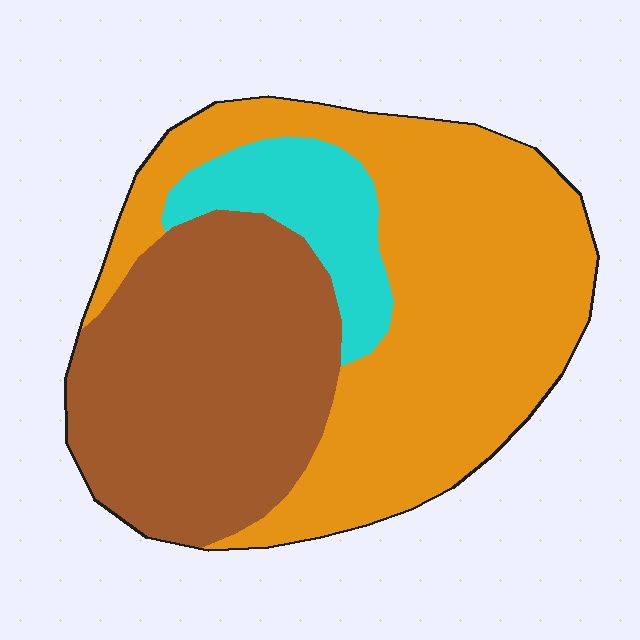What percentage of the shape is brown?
Brown takes up about three eighths (3/8) of the shape.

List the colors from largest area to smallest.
From largest to smallest: orange, brown, cyan.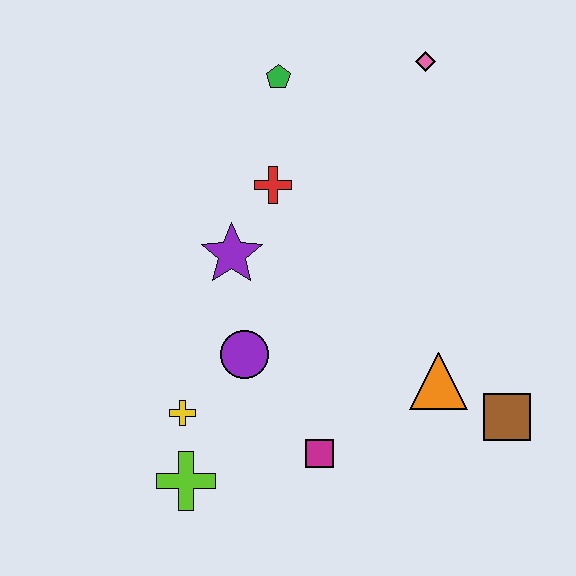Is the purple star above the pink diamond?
No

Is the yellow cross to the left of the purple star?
Yes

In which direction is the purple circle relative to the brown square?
The purple circle is to the left of the brown square.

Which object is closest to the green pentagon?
The red cross is closest to the green pentagon.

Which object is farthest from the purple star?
The brown square is farthest from the purple star.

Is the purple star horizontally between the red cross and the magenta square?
No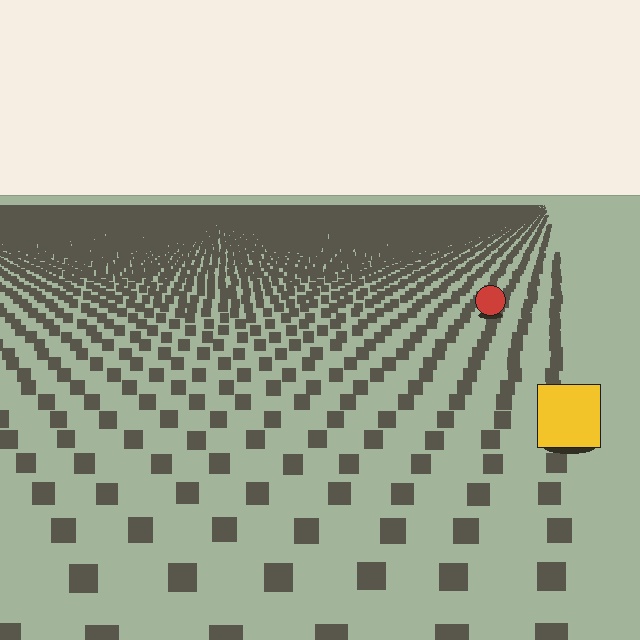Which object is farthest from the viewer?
The red circle is farthest from the viewer. It appears smaller and the ground texture around it is denser.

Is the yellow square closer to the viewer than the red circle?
Yes. The yellow square is closer — you can tell from the texture gradient: the ground texture is coarser near it.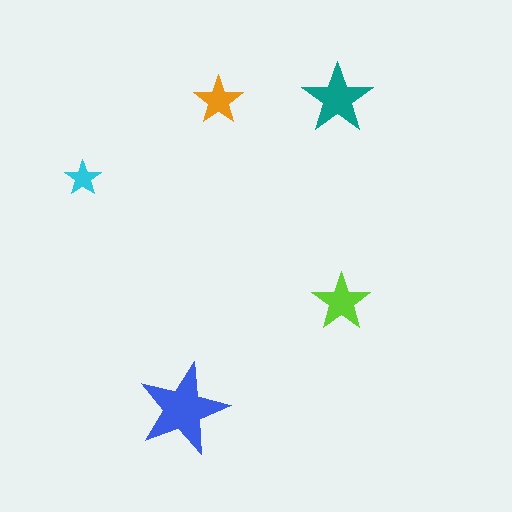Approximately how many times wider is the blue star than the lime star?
About 1.5 times wider.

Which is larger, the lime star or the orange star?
The lime one.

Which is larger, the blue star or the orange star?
The blue one.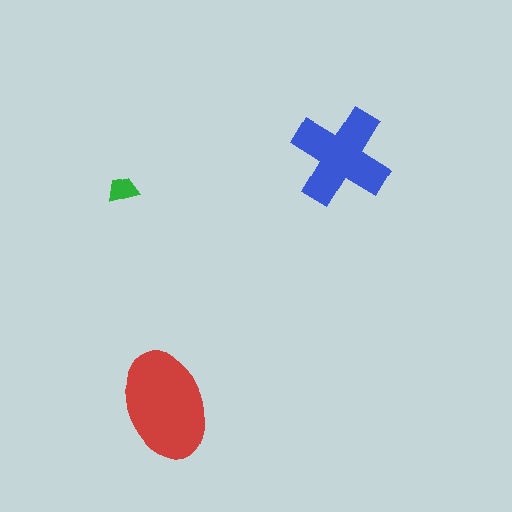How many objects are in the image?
There are 3 objects in the image.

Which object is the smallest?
The green trapezoid.